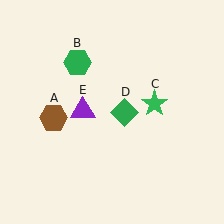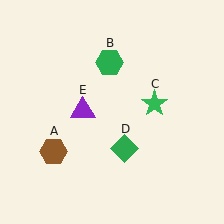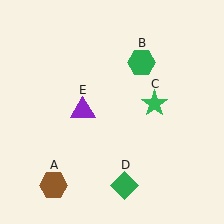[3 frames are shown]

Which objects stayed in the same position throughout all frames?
Green star (object C) and purple triangle (object E) remained stationary.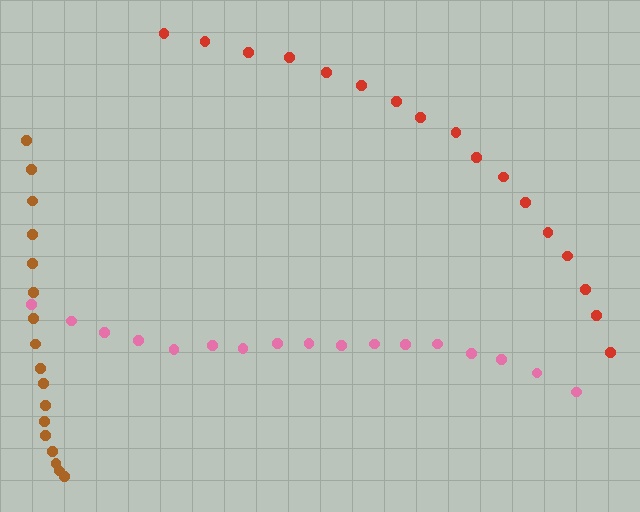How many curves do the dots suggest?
There are 3 distinct paths.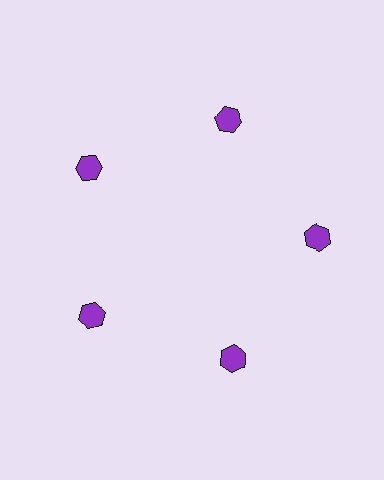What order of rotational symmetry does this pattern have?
This pattern has 5-fold rotational symmetry.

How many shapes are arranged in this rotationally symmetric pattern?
There are 5 shapes, arranged in 5 groups of 1.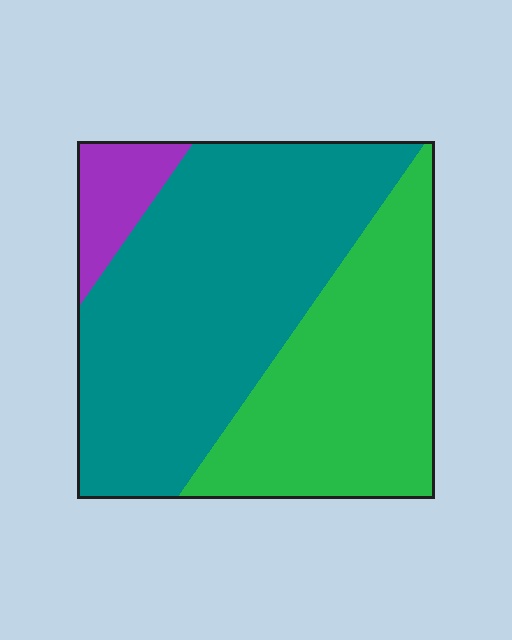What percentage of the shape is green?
Green takes up between a third and a half of the shape.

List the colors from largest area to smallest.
From largest to smallest: teal, green, purple.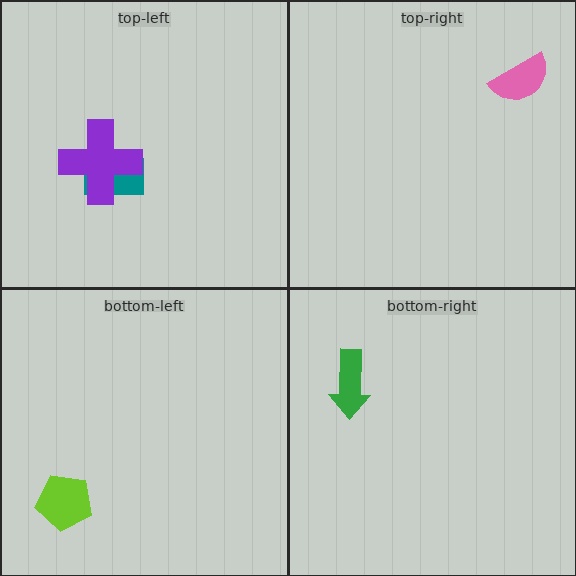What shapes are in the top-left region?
The teal rectangle, the purple cross.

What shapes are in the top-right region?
The pink semicircle.